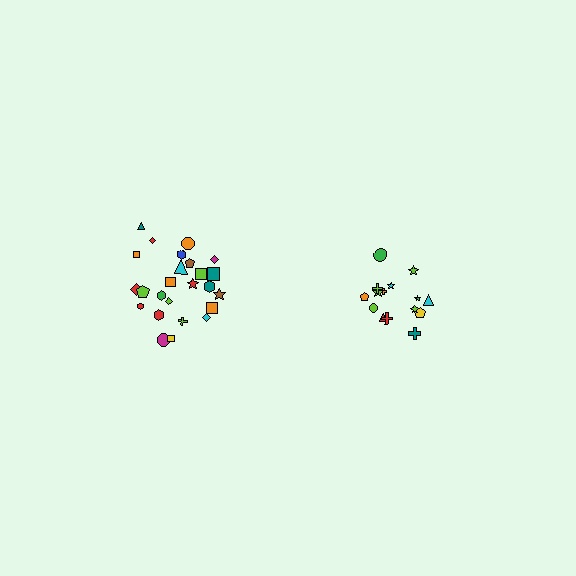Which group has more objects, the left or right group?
The left group.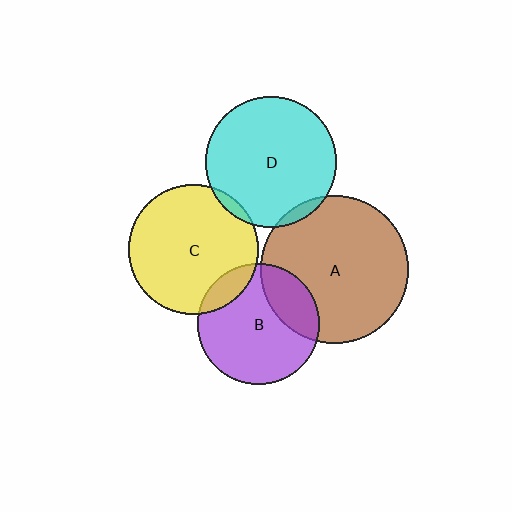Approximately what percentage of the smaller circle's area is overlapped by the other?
Approximately 5%.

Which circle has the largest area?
Circle A (brown).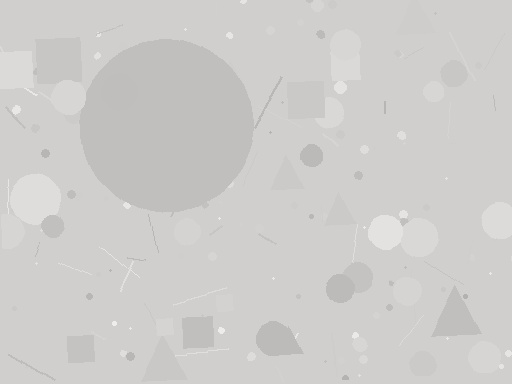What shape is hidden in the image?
A circle is hidden in the image.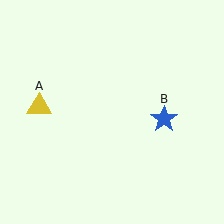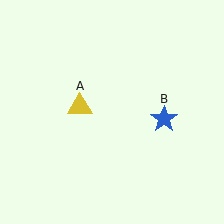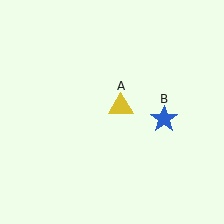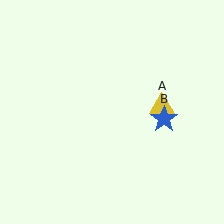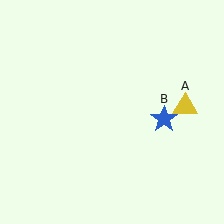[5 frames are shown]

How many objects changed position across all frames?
1 object changed position: yellow triangle (object A).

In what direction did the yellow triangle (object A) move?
The yellow triangle (object A) moved right.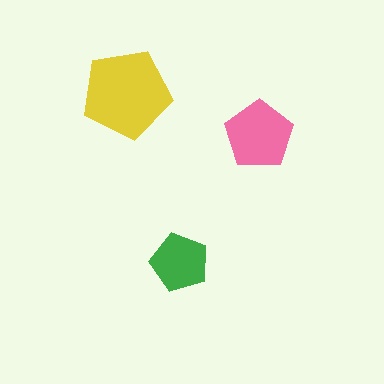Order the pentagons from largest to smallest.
the yellow one, the pink one, the green one.